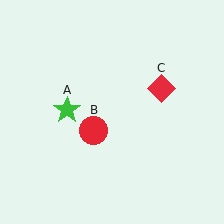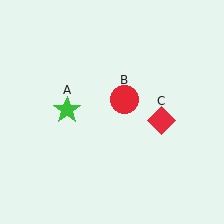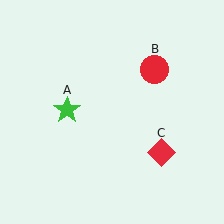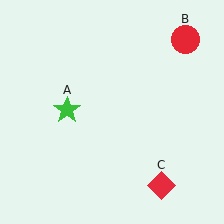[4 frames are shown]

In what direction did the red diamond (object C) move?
The red diamond (object C) moved down.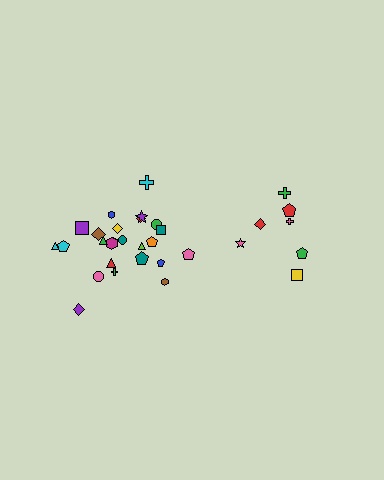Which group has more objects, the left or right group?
The left group.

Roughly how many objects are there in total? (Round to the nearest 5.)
Roughly 30 objects in total.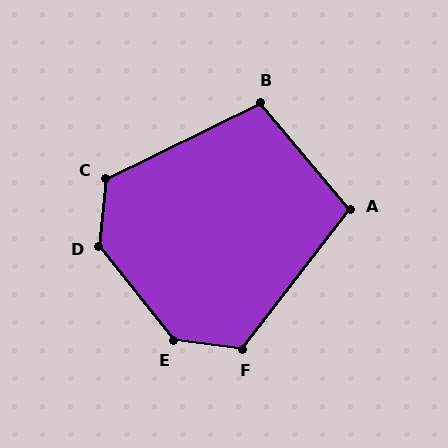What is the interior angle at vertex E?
Approximately 136 degrees (obtuse).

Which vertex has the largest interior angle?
D, at approximately 136 degrees.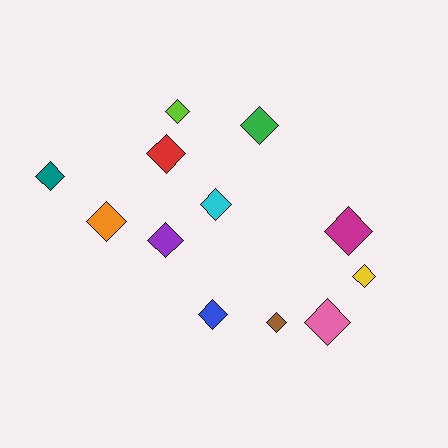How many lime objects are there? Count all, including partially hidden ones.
There is 1 lime object.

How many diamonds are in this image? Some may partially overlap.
There are 12 diamonds.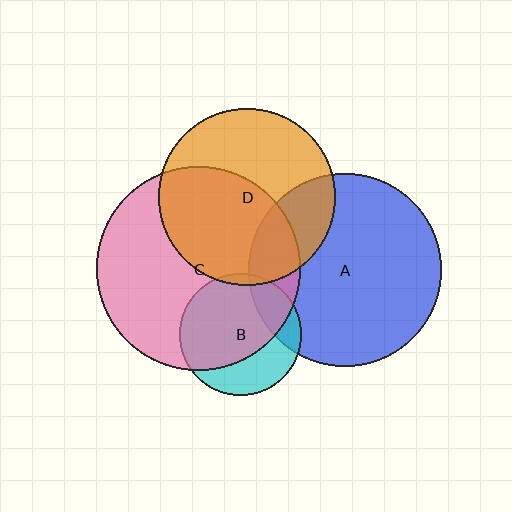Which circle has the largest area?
Circle C (pink).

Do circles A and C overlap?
Yes.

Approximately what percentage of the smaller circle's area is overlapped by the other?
Approximately 15%.